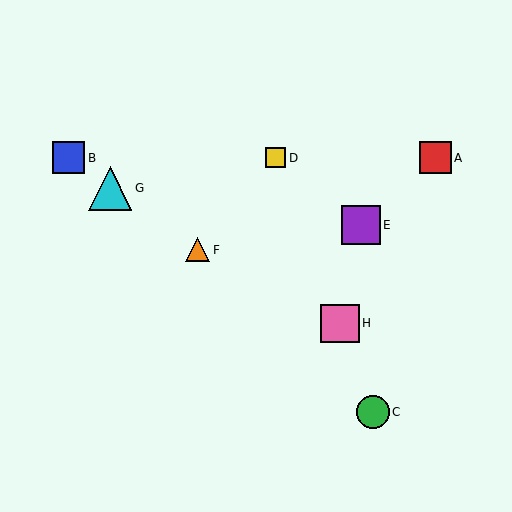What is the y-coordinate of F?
Object F is at y≈250.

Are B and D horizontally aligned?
Yes, both are at y≈158.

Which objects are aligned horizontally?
Objects A, B, D are aligned horizontally.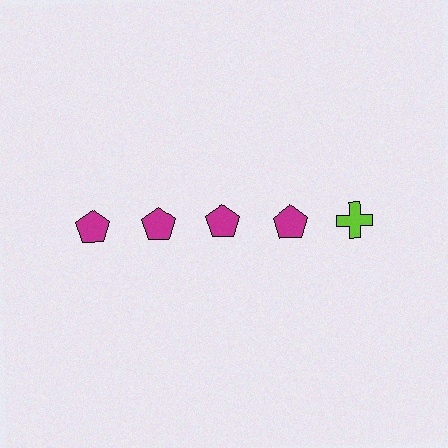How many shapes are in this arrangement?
There are 5 shapes arranged in a grid pattern.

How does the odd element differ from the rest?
It differs in both color (lime instead of magenta) and shape (cross instead of pentagon).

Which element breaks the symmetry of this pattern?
The lime cross in the top row, rightmost column breaks the symmetry. All other shapes are magenta pentagons.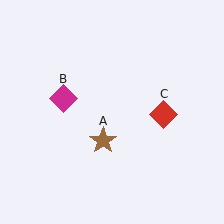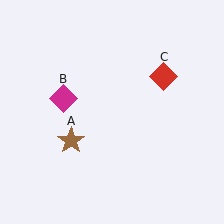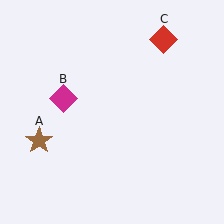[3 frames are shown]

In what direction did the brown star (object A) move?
The brown star (object A) moved left.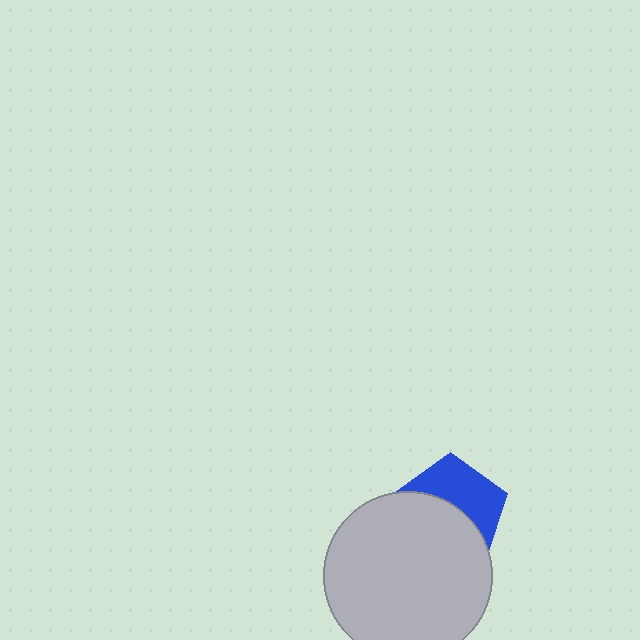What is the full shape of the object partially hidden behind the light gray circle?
The partially hidden object is a blue pentagon.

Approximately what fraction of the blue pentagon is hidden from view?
Roughly 54% of the blue pentagon is hidden behind the light gray circle.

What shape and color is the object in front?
The object in front is a light gray circle.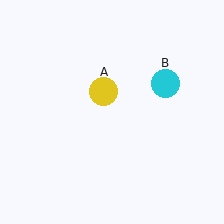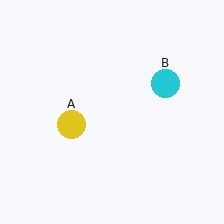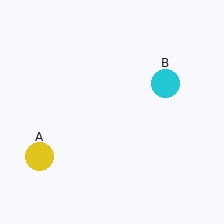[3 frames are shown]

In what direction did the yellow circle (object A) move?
The yellow circle (object A) moved down and to the left.